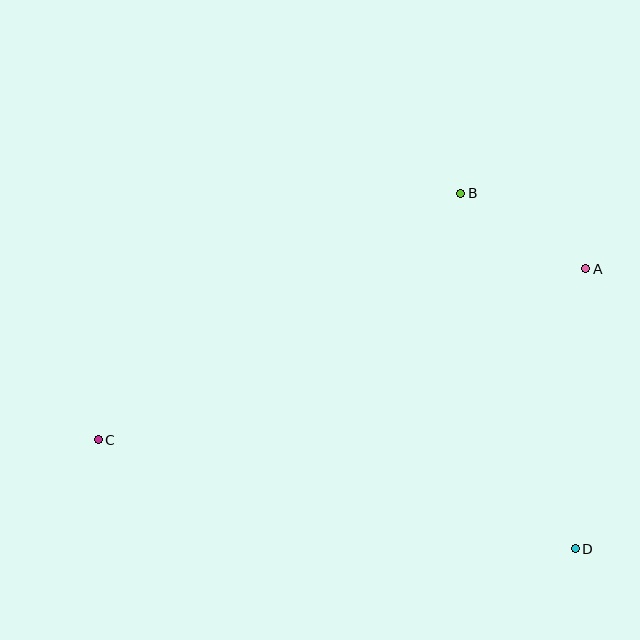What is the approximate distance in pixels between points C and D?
The distance between C and D is approximately 489 pixels.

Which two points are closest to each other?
Points A and B are closest to each other.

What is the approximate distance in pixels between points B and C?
The distance between B and C is approximately 438 pixels.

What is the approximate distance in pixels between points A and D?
The distance between A and D is approximately 280 pixels.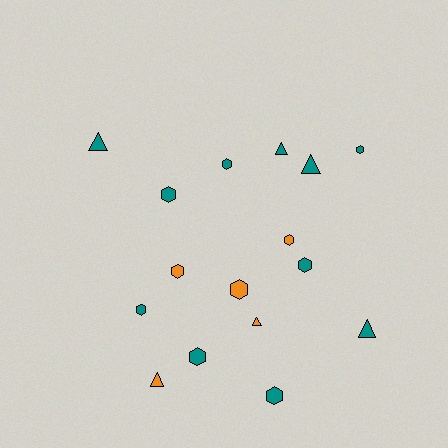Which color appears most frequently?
Teal, with 11 objects.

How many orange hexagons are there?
There are 3 orange hexagons.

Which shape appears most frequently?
Hexagon, with 10 objects.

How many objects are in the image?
There are 16 objects.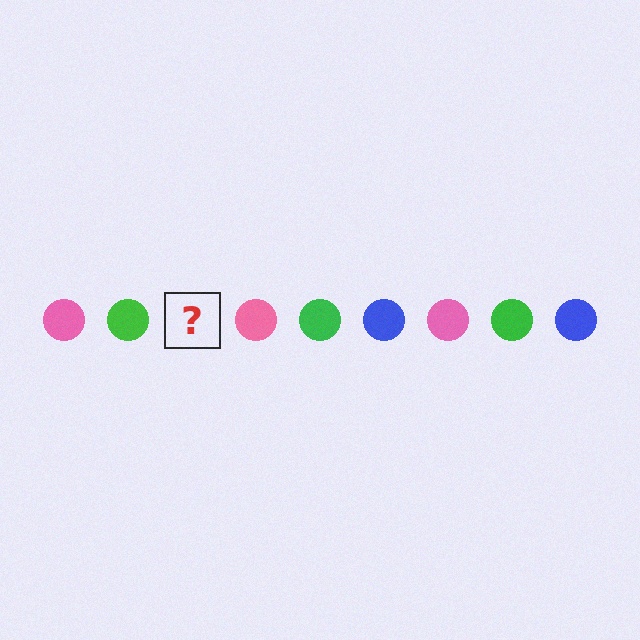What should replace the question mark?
The question mark should be replaced with a blue circle.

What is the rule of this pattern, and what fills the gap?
The rule is that the pattern cycles through pink, green, blue circles. The gap should be filled with a blue circle.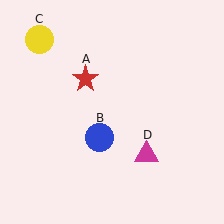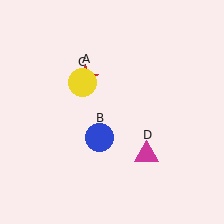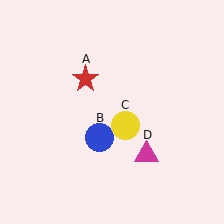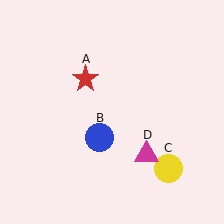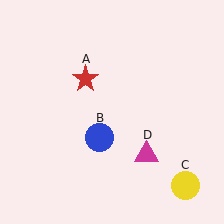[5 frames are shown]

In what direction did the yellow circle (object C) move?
The yellow circle (object C) moved down and to the right.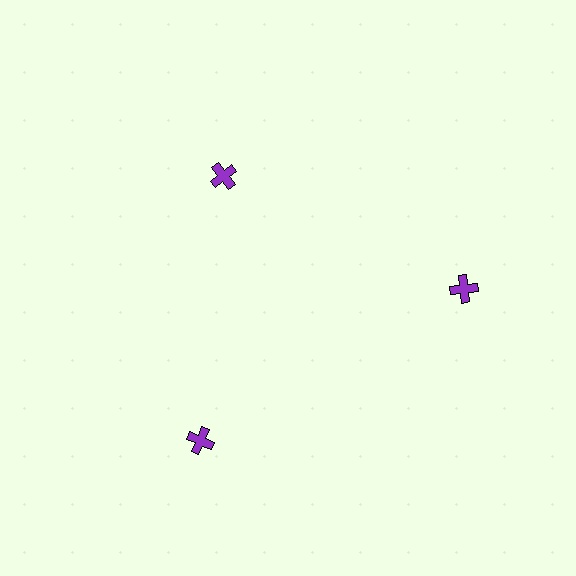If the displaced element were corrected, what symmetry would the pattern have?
It would have 3-fold rotational symmetry — the pattern would map onto itself every 120 degrees.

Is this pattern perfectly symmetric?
No. The 3 purple crosses are arranged in a ring, but one element near the 11 o'clock position is pulled inward toward the center, breaking the 3-fold rotational symmetry.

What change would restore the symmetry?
The symmetry would be restored by moving it outward, back onto the ring so that all 3 crosses sit at equal angles and equal distance from the center.